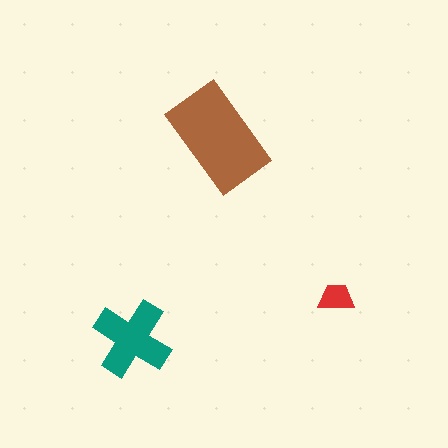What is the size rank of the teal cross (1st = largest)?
2nd.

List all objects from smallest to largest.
The red trapezoid, the teal cross, the brown rectangle.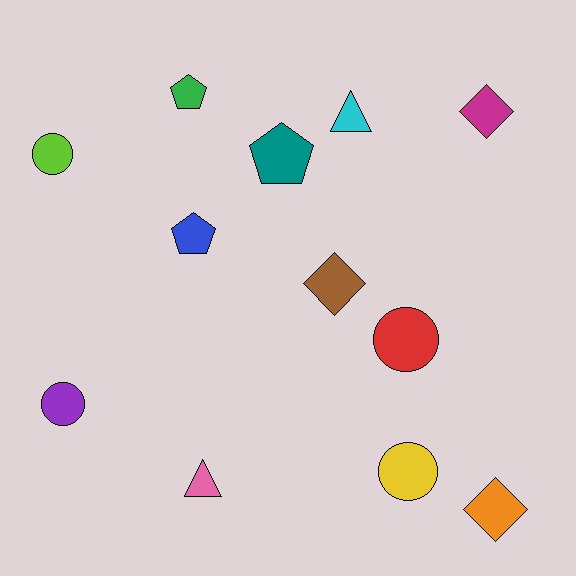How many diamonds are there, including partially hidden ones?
There are 3 diamonds.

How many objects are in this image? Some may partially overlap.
There are 12 objects.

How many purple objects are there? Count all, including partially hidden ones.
There is 1 purple object.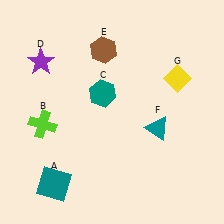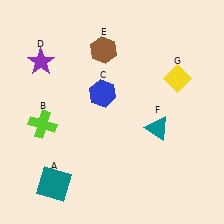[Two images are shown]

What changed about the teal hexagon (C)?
In Image 1, C is teal. In Image 2, it changed to blue.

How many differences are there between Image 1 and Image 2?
There is 1 difference between the two images.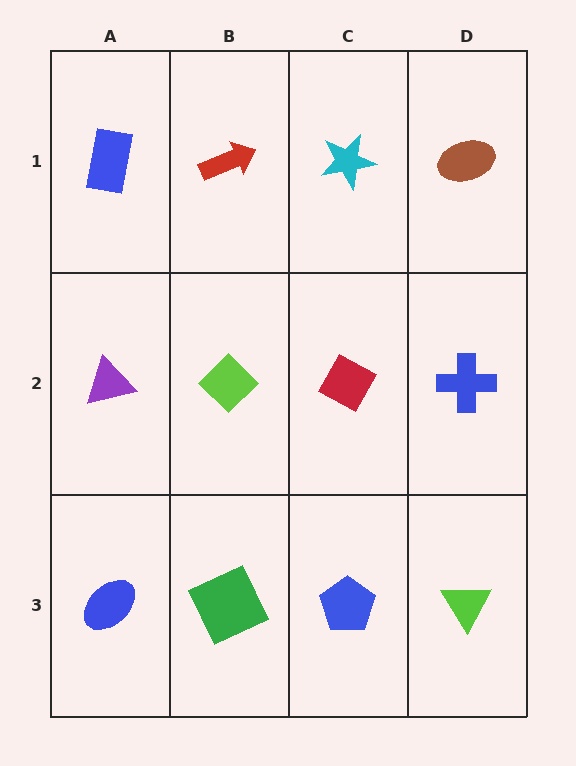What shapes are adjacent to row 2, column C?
A cyan star (row 1, column C), a blue pentagon (row 3, column C), a lime diamond (row 2, column B), a blue cross (row 2, column D).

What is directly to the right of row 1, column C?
A brown ellipse.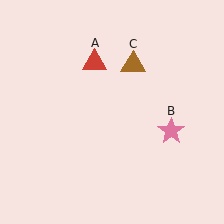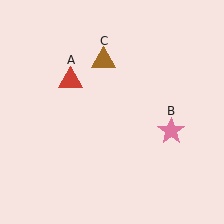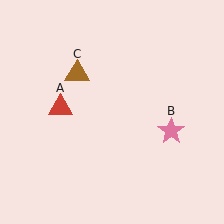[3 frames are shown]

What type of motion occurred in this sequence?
The red triangle (object A), brown triangle (object C) rotated counterclockwise around the center of the scene.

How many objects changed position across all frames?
2 objects changed position: red triangle (object A), brown triangle (object C).